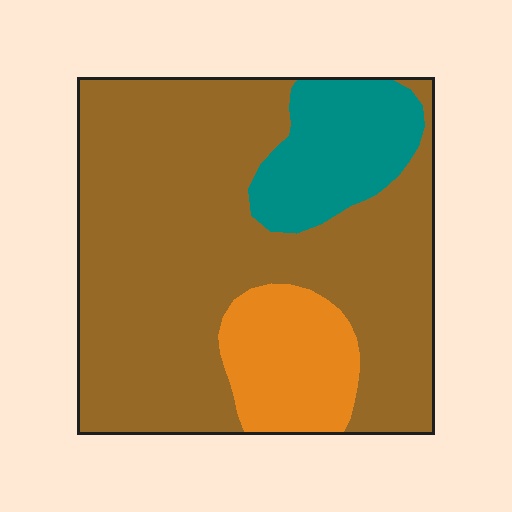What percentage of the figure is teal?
Teal takes up about one sixth (1/6) of the figure.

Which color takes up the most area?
Brown, at roughly 70%.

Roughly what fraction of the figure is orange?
Orange takes up about one eighth (1/8) of the figure.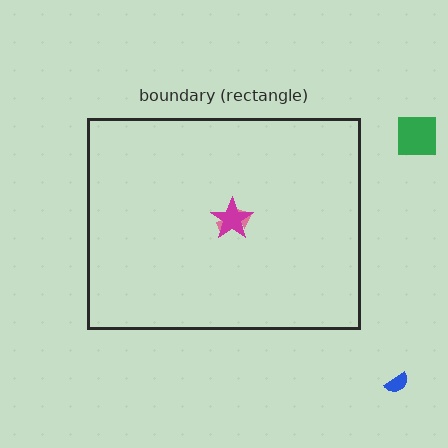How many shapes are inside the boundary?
2 inside, 2 outside.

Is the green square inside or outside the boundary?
Outside.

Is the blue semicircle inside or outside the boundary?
Outside.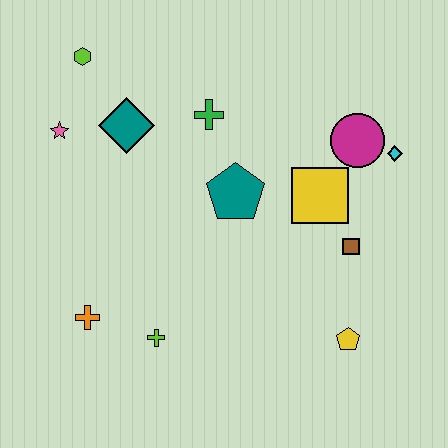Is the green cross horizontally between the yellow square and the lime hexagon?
Yes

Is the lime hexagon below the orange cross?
No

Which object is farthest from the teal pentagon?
The lime hexagon is farthest from the teal pentagon.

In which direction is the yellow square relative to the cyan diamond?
The yellow square is to the left of the cyan diamond.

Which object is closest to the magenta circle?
The cyan diamond is closest to the magenta circle.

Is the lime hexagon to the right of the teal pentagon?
No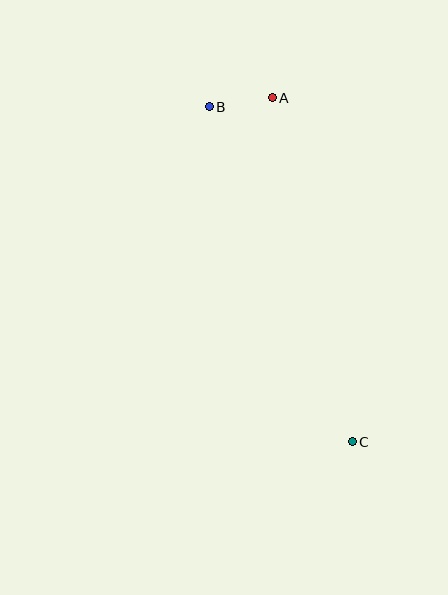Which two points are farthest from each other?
Points B and C are farthest from each other.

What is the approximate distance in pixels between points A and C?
The distance between A and C is approximately 353 pixels.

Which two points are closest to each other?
Points A and B are closest to each other.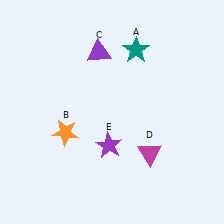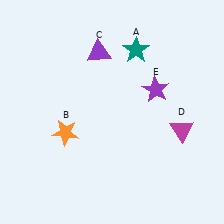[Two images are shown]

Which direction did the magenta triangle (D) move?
The magenta triangle (D) moved right.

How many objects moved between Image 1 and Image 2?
2 objects moved between the two images.